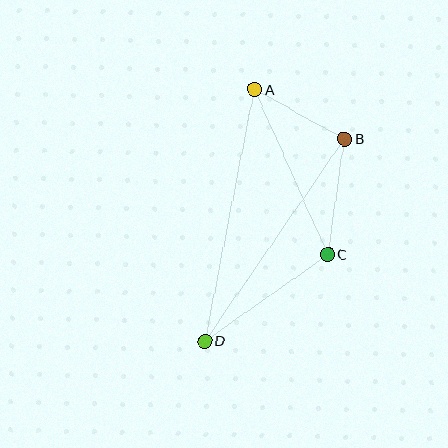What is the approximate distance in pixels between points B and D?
The distance between B and D is approximately 246 pixels.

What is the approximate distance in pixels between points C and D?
The distance between C and D is approximately 150 pixels.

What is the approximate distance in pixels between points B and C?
The distance between B and C is approximately 117 pixels.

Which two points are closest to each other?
Points A and B are closest to each other.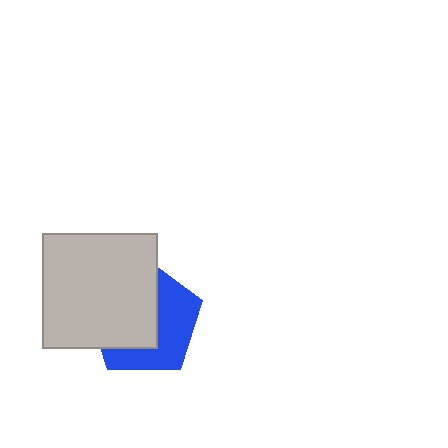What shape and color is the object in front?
The object in front is a light gray square.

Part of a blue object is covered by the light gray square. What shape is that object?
It is a pentagon.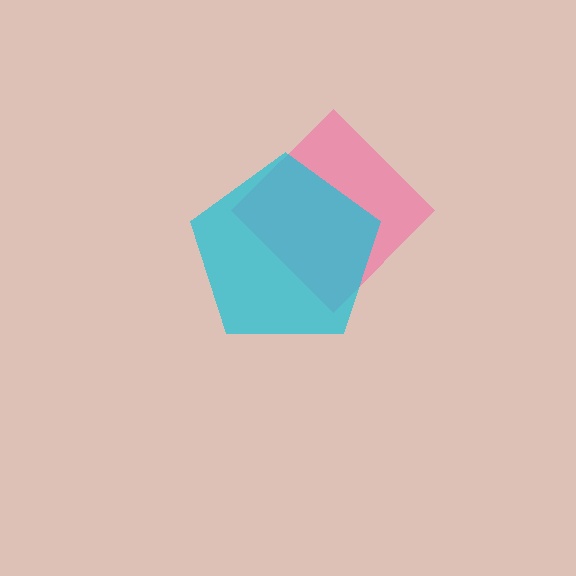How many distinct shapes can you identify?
There are 2 distinct shapes: a pink diamond, a cyan pentagon.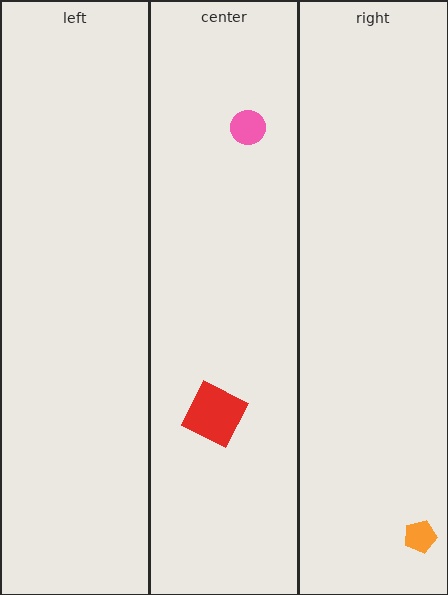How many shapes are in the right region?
1.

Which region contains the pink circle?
The center region.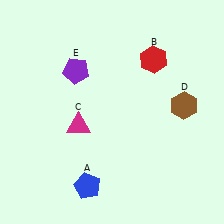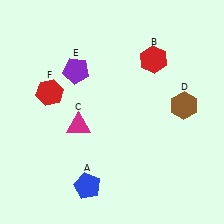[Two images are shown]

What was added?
A red hexagon (F) was added in Image 2.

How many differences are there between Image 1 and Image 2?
There is 1 difference between the two images.